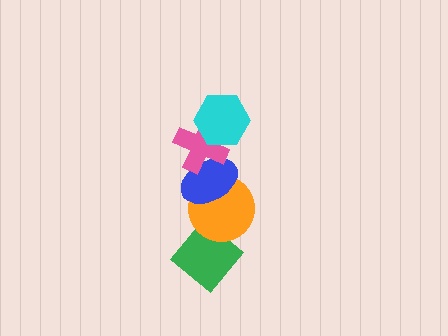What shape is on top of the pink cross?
The cyan hexagon is on top of the pink cross.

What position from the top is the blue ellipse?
The blue ellipse is 3rd from the top.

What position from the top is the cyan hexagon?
The cyan hexagon is 1st from the top.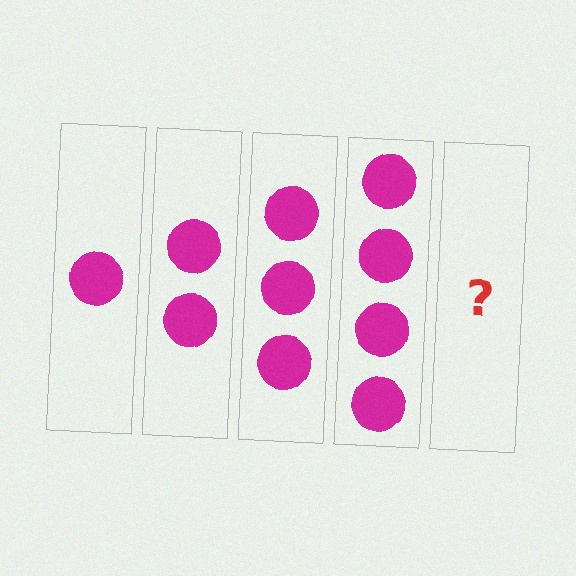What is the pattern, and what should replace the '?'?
The pattern is that each step adds one more circle. The '?' should be 5 circles.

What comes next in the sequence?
The next element should be 5 circles.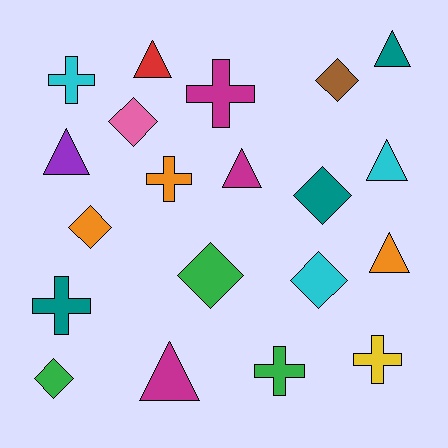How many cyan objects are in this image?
There are 3 cyan objects.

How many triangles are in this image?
There are 7 triangles.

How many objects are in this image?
There are 20 objects.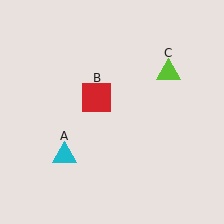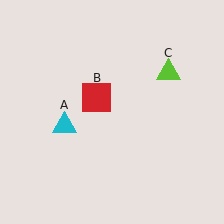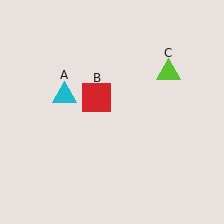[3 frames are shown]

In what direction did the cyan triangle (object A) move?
The cyan triangle (object A) moved up.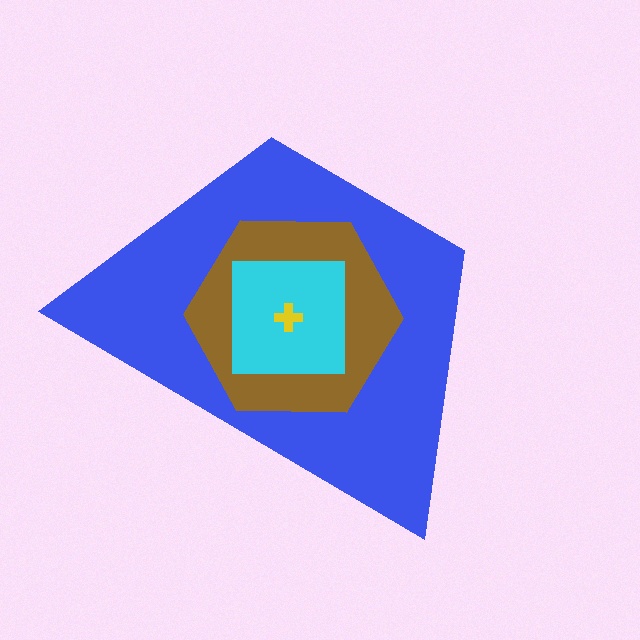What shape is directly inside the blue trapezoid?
The brown hexagon.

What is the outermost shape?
The blue trapezoid.